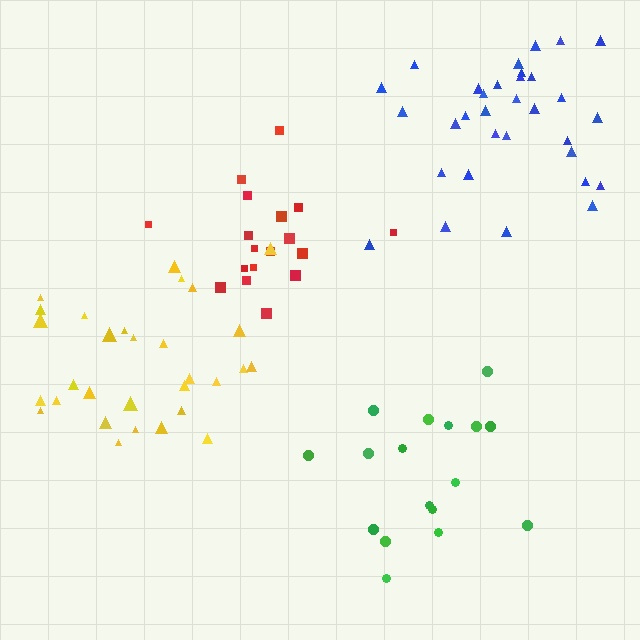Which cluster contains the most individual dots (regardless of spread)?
Blue (32).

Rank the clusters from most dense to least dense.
red, blue, green, yellow.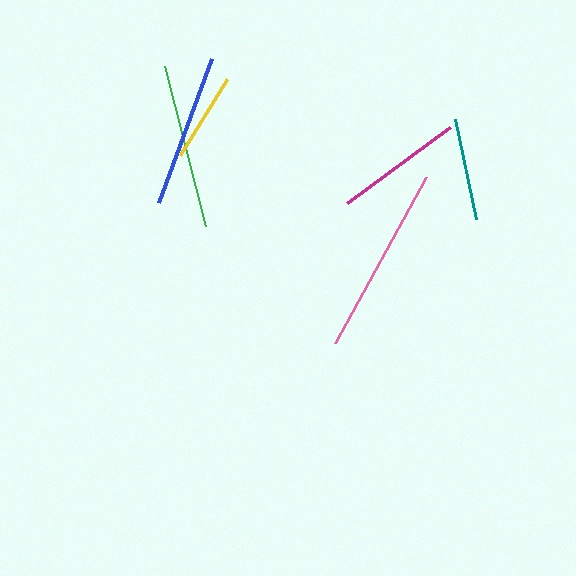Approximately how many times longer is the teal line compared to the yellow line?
The teal line is approximately 1.1 times the length of the yellow line.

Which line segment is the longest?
The pink line is the longest at approximately 189 pixels.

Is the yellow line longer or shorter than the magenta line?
The magenta line is longer than the yellow line.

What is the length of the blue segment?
The blue segment is approximately 153 pixels long.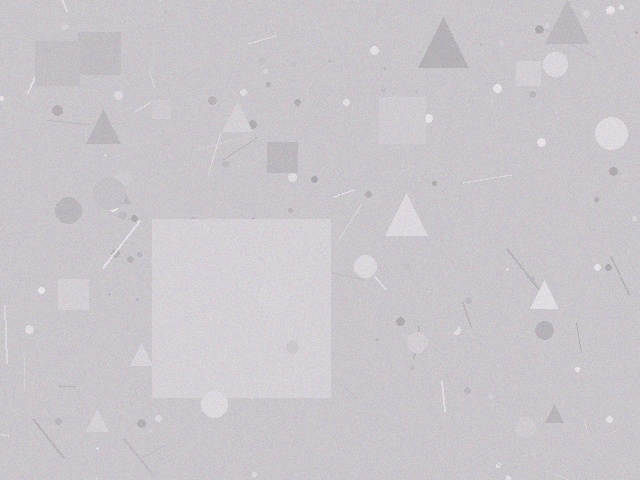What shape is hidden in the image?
A square is hidden in the image.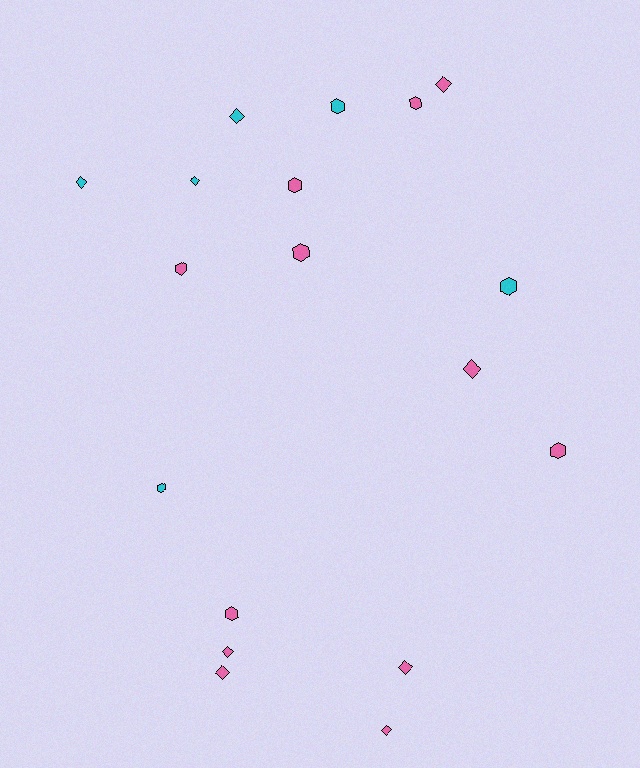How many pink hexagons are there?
There are 6 pink hexagons.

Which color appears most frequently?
Pink, with 12 objects.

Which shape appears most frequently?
Diamond, with 9 objects.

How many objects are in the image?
There are 18 objects.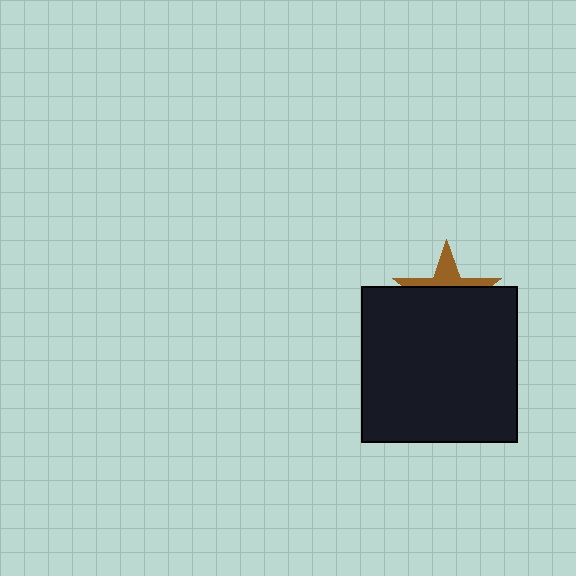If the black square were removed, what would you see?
You would see the complete brown star.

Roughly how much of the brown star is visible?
A small part of it is visible (roughly 33%).